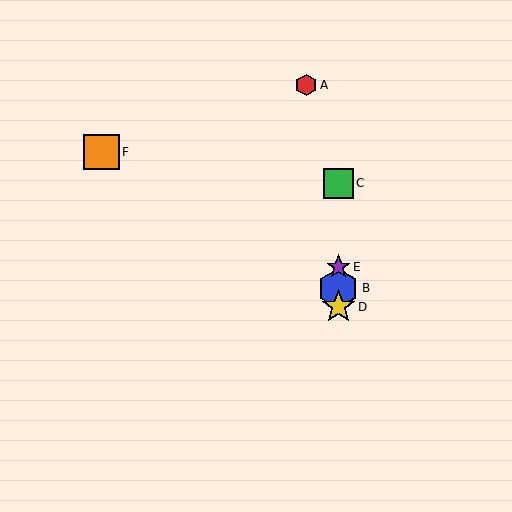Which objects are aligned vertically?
Objects B, C, D, E are aligned vertically.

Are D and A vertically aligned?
No, D is at x≈338 and A is at x≈306.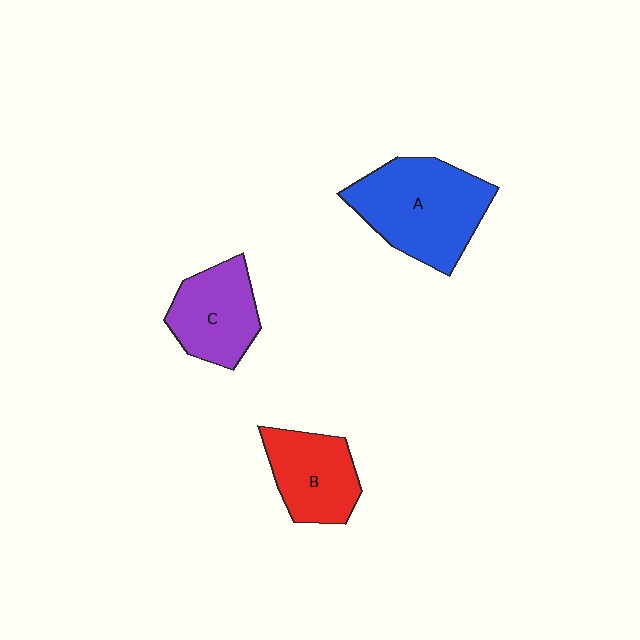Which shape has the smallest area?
Shape B (red).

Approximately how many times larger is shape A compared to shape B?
Approximately 1.5 times.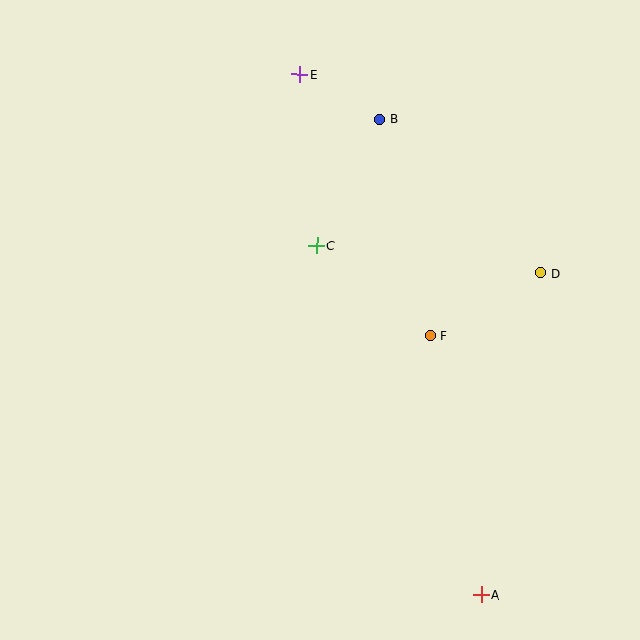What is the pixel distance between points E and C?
The distance between E and C is 172 pixels.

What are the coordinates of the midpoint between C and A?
The midpoint between C and A is at (399, 420).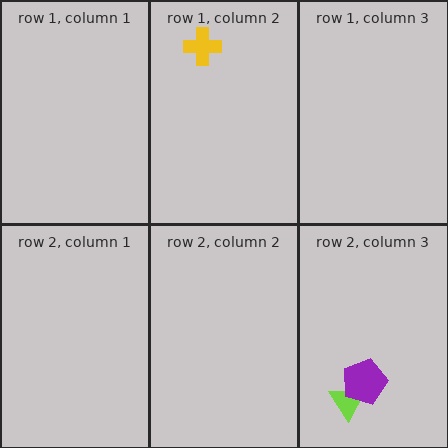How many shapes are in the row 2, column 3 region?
2.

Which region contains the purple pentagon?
The row 2, column 3 region.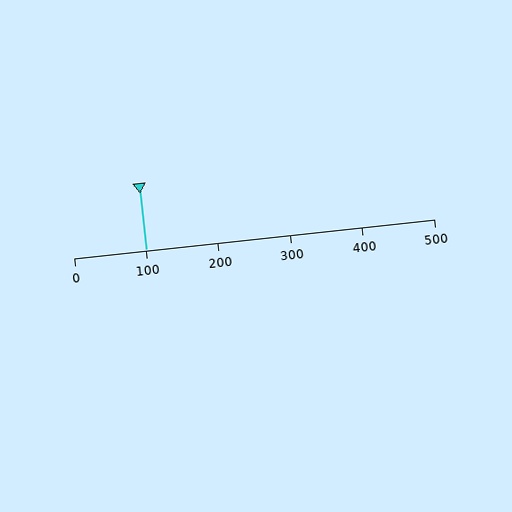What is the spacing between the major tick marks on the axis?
The major ticks are spaced 100 apart.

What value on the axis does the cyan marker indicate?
The marker indicates approximately 100.